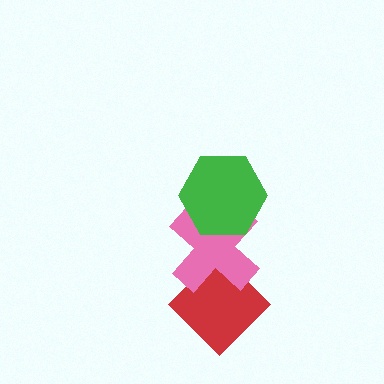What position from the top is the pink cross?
The pink cross is 2nd from the top.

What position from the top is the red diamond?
The red diamond is 3rd from the top.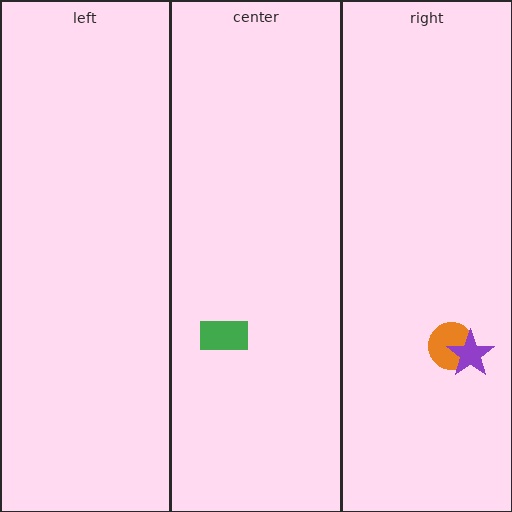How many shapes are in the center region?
1.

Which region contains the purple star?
The right region.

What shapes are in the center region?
The green rectangle.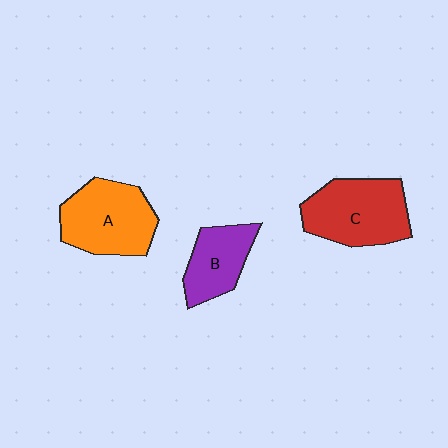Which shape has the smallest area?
Shape B (purple).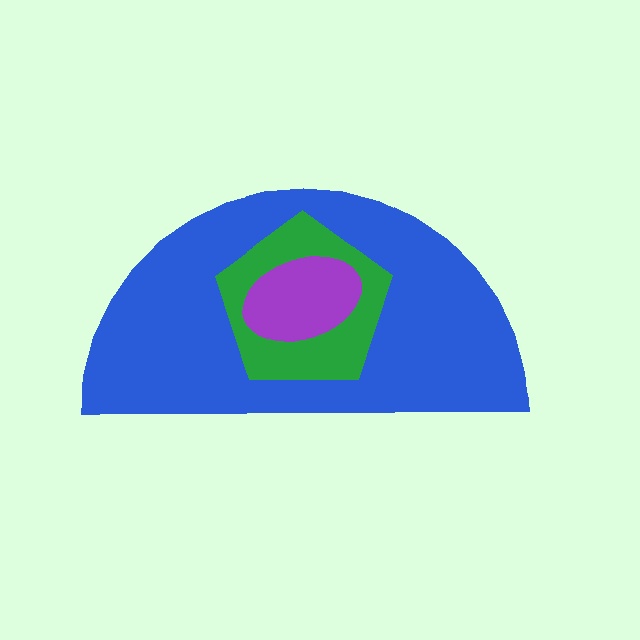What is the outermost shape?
The blue semicircle.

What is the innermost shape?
The purple ellipse.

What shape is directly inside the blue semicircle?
The green pentagon.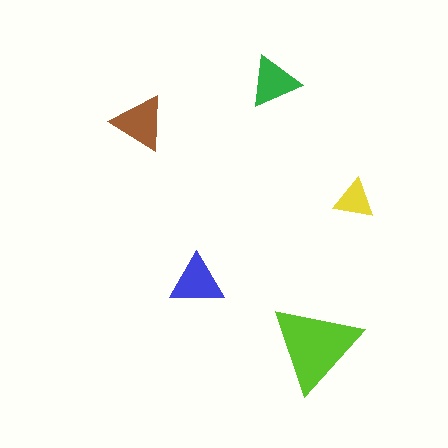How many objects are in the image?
There are 5 objects in the image.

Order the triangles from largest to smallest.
the lime one, the brown one, the blue one, the green one, the yellow one.